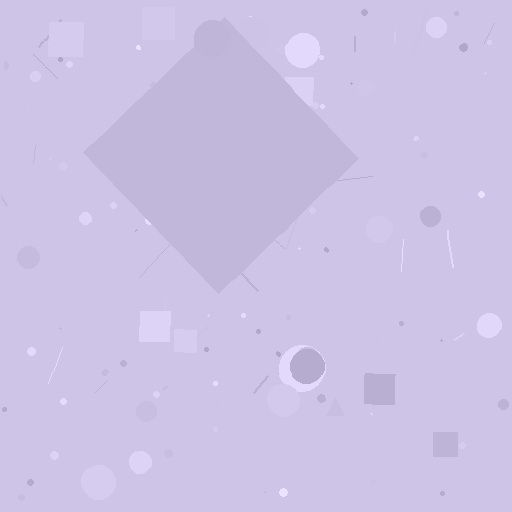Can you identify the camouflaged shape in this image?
The camouflaged shape is a diamond.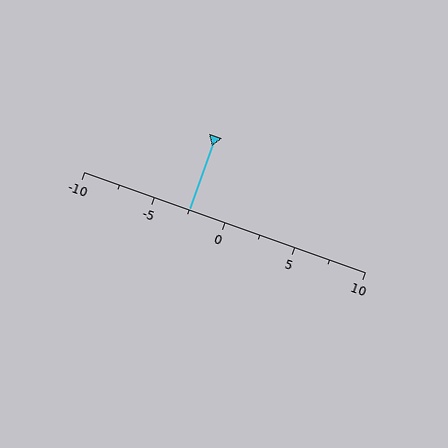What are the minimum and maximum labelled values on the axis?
The axis runs from -10 to 10.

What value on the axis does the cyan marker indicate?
The marker indicates approximately -2.5.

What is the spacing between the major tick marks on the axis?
The major ticks are spaced 5 apart.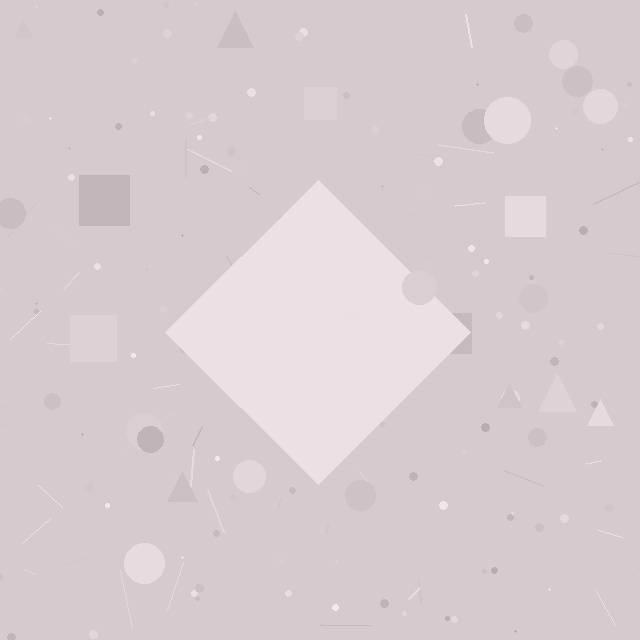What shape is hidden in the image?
A diamond is hidden in the image.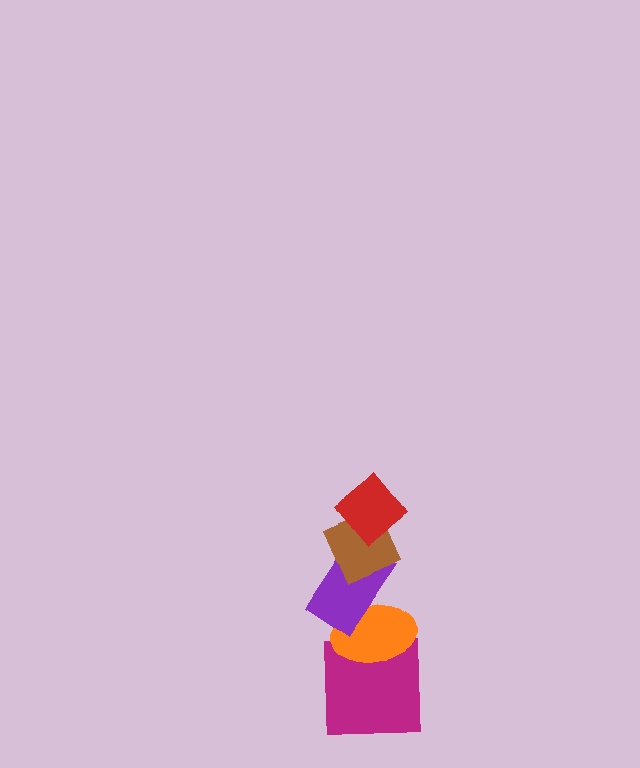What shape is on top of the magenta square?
The orange ellipse is on top of the magenta square.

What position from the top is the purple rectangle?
The purple rectangle is 3rd from the top.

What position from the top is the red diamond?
The red diamond is 1st from the top.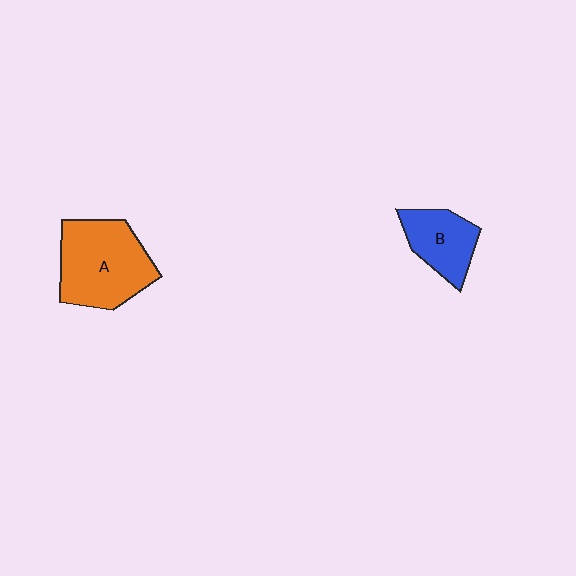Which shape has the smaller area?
Shape B (blue).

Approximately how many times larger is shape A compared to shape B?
Approximately 1.7 times.